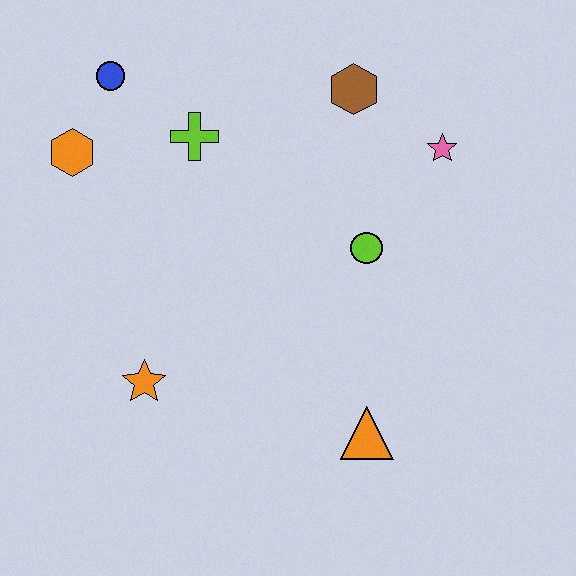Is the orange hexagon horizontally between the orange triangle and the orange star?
No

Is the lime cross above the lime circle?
Yes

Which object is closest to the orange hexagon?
The blue circle is closest to the orange hexagon.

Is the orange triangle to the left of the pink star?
Yes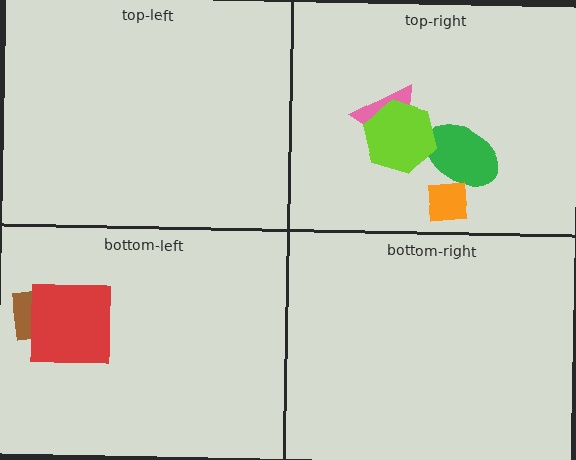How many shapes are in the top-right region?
4.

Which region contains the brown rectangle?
The bottom-left region.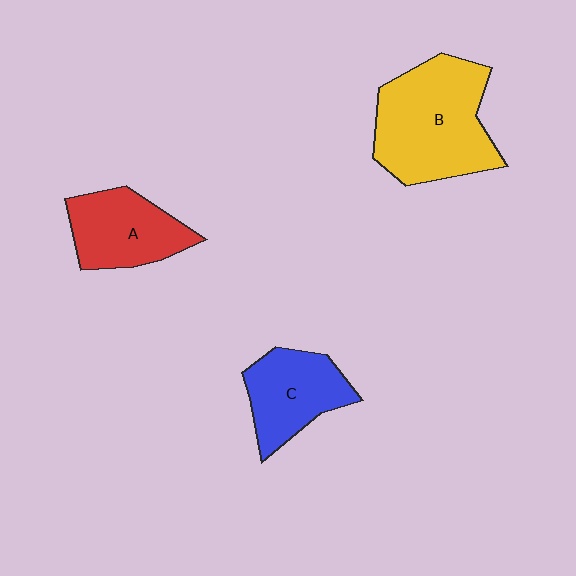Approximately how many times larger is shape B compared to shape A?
Approximately 1.6 times.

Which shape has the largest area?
Shape B (yellow).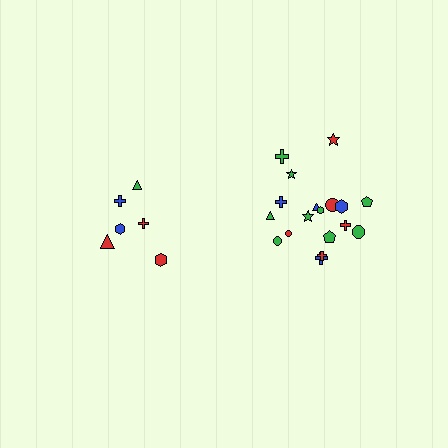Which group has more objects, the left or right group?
The right group.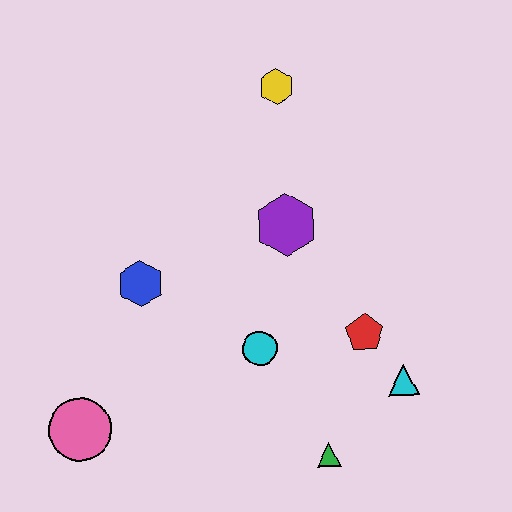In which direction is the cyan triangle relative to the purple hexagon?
The cyan triangle is below the purple hexagon.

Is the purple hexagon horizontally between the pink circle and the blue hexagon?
No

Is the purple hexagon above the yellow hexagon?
No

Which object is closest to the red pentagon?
The cyan triangle is closest to the red pentagon.